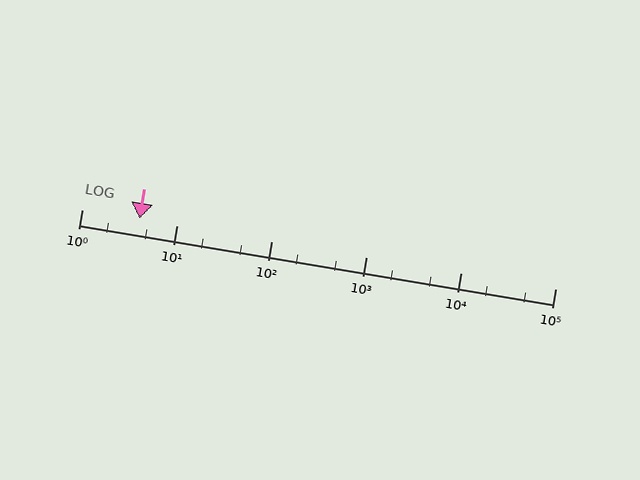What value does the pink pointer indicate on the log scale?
The pointer indicates approximately 4.1.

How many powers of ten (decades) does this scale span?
The scale spans 5 decades, from 1 to 100000.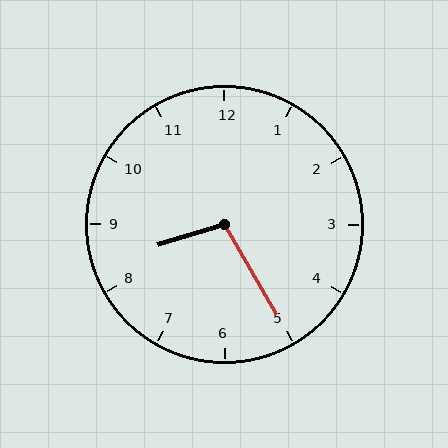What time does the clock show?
8:25.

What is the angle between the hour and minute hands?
Approximately 102 degrees.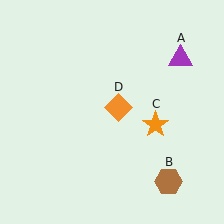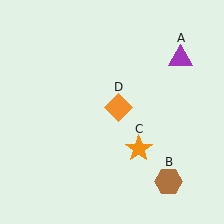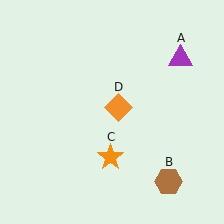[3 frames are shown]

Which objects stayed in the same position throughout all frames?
Purple triangle (object A) and brown hexagon (object B) and orange diamond (object D) remained stationary.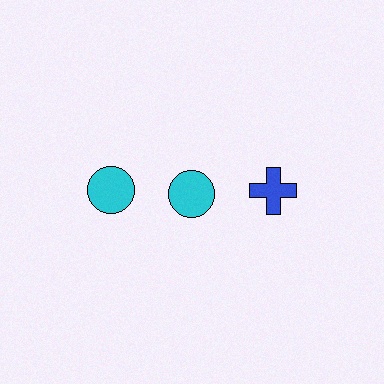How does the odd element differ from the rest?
It differs in both color (blue instead of cyan) and shape (cross instead of circle).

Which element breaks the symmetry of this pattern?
The blue cross in the top row, center column breaks the symmetry. All other shapes are cyan circles.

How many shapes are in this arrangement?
There are 3 shapes arranged in a grid pattern.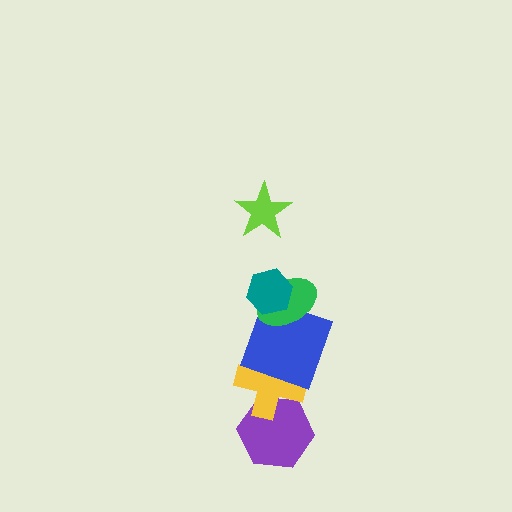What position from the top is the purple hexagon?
The purple hexagon is 6th from the top.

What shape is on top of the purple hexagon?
The yellow cross is on top of the purple hexagon.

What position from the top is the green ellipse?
The green ellipse is 3rd from the top.